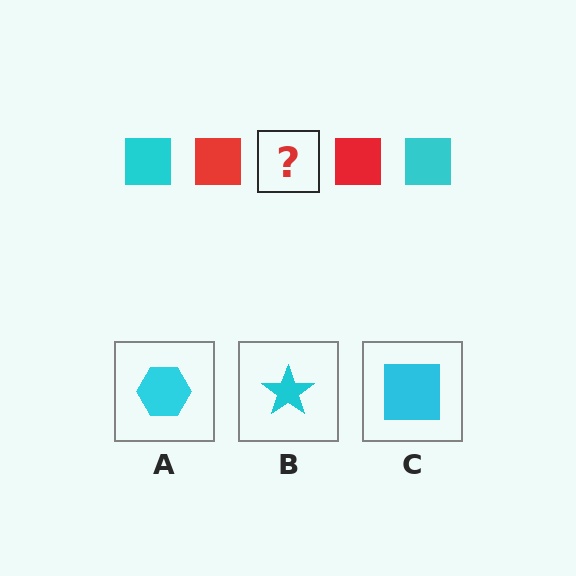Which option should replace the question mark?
Option C.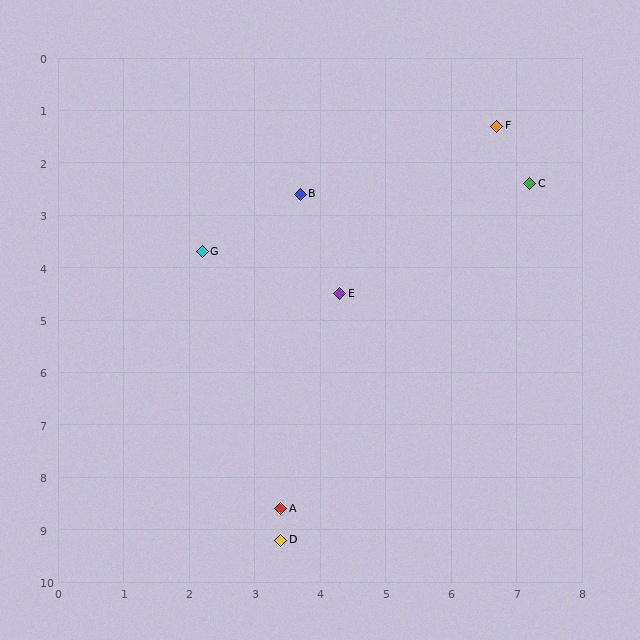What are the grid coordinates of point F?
Point F is at approximately (6.7, 1.3).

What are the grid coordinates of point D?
Point D is at approximately (3.4, 9.2).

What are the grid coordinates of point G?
Point G is at approximately (2.2, 3.7).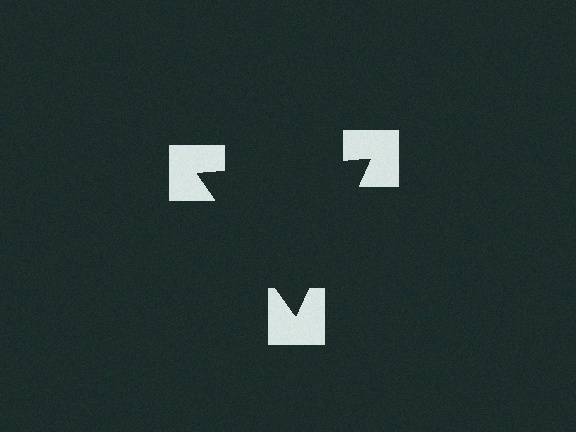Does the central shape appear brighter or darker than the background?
It typically appears slightly darker than the background, even though no actual brightness change is drawn.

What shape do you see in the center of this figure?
An illusory triangle — its edges are inferred from the aligned wedge cuts in the notched squares, not physically drawn.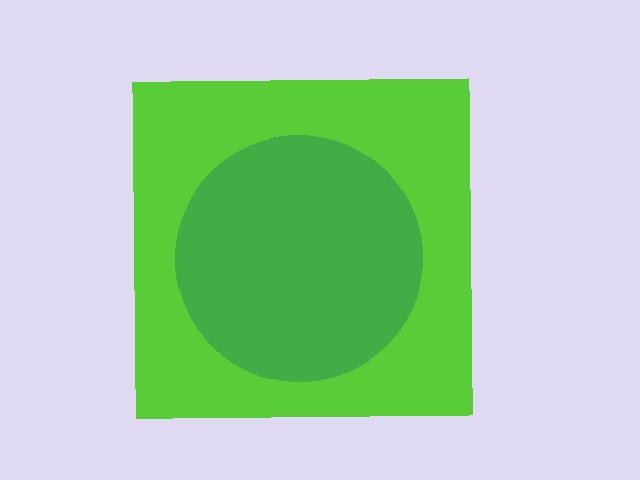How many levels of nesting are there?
2.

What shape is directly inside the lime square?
The green circle.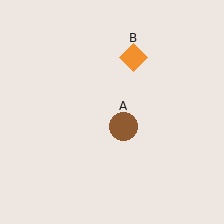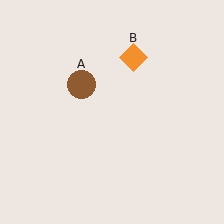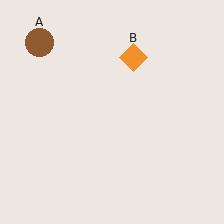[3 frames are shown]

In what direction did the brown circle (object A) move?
The brown circle (object A) moved up and to the left.